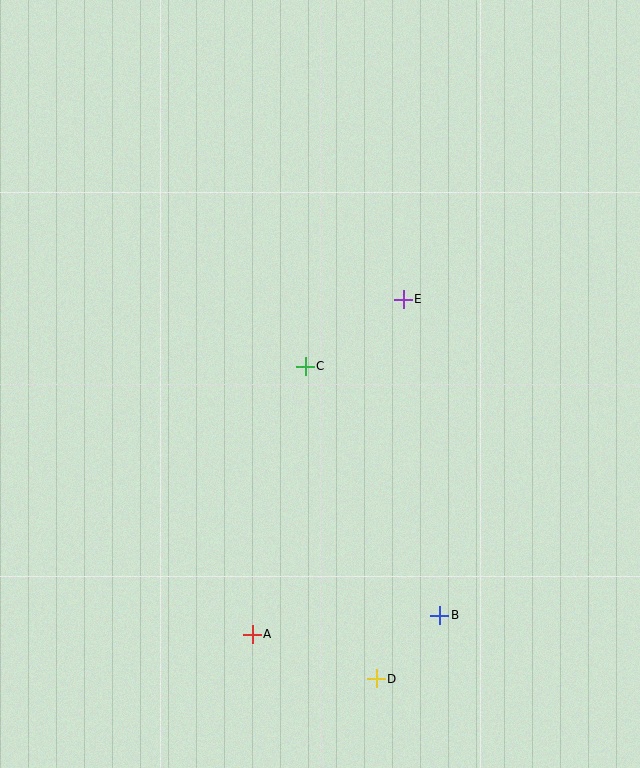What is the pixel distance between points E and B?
The distance between E and B is 318 pixels.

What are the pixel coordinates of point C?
Point C is at (305, 366).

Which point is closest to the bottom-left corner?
Point A is closest to the bottom-left corner.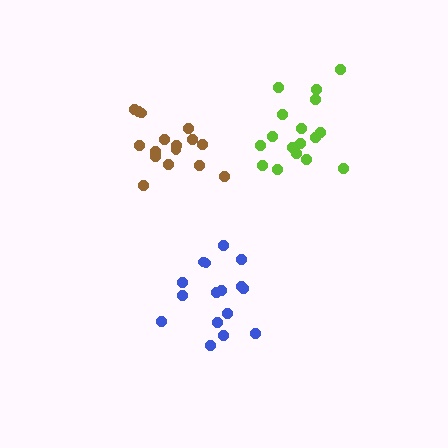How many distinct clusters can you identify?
There are 3 distinct clusters.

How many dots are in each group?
Group 1: 16 dots, Group 2: 16 dots, Group 3: 17 dots (49 total).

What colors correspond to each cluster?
The clusters are colored: blue, brown, lime.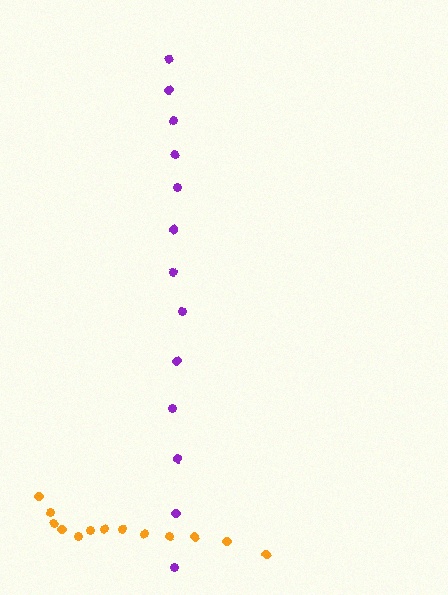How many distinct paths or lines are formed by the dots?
There are 2 distinct paths.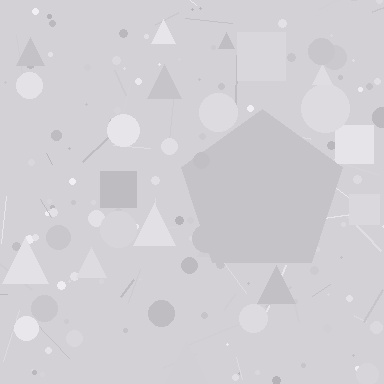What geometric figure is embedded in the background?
A pentagon is embedded in the background.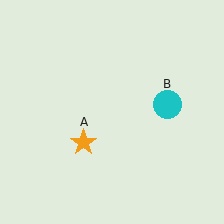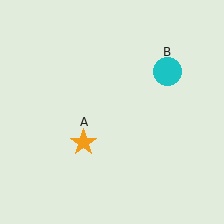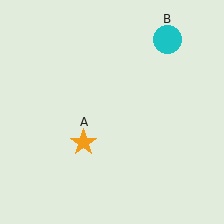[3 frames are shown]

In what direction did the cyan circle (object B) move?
The cyan circle (object B) moved up.